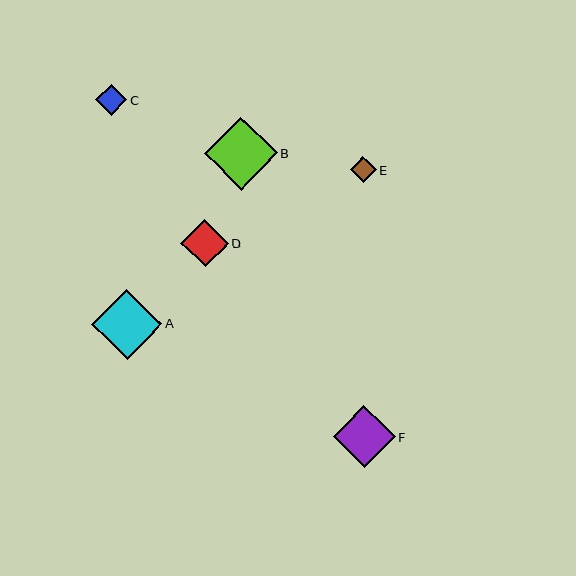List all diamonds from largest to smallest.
From largest to smallest: B, A, F, D, C, E.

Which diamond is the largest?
Diamond B is the largest with a size of approximately 73 pixels.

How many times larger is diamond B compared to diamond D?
Diamond B is approximately 1.6 times the size of diamond D.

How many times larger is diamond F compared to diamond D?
Diamond F is approximately 1.3 times the size of diamond D.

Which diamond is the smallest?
Diamond E is the smallest with a size of approximately 26 pixels.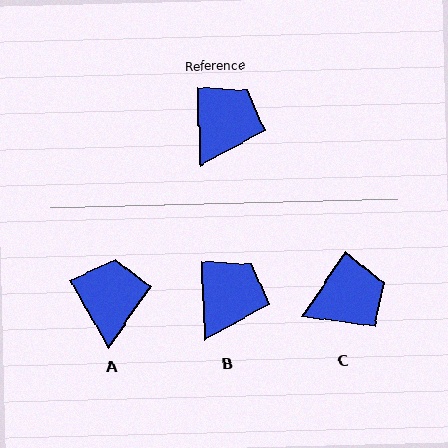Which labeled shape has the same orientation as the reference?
B.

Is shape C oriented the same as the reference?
No, it is off by about 36 degrees.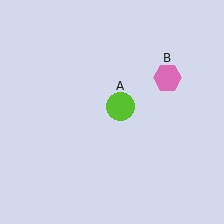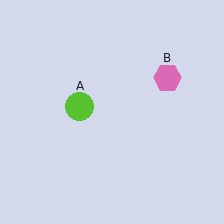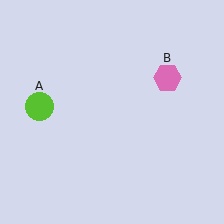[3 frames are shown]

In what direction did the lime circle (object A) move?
The lime circle (object A) moved left.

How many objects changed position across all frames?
1 object changed position: lime circle (object A).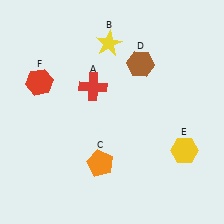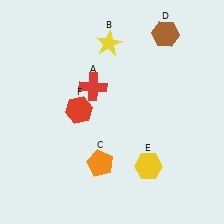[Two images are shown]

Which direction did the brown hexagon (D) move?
The brown hexagon (D) moved up.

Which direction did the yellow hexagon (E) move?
The yellow hexagon (E) moved left.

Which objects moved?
The objects that moved are: the brown hexagon (D), the yellow hexagon (E), the red hexagon (F).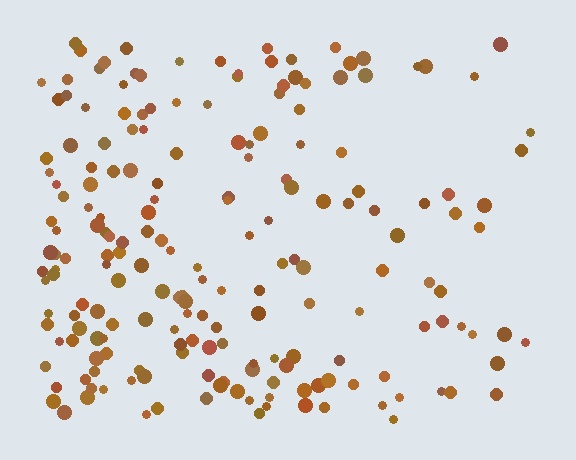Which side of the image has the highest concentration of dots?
The left.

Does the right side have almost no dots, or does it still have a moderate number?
Still a moderate number, just noticeably fewer than the left.